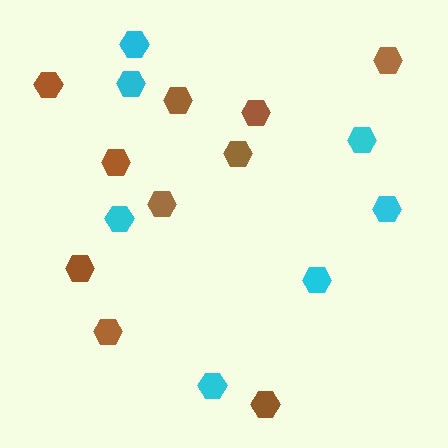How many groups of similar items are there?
There are 2 groups: one group of brown hexagons (10) and one group of cyan hexagons (7).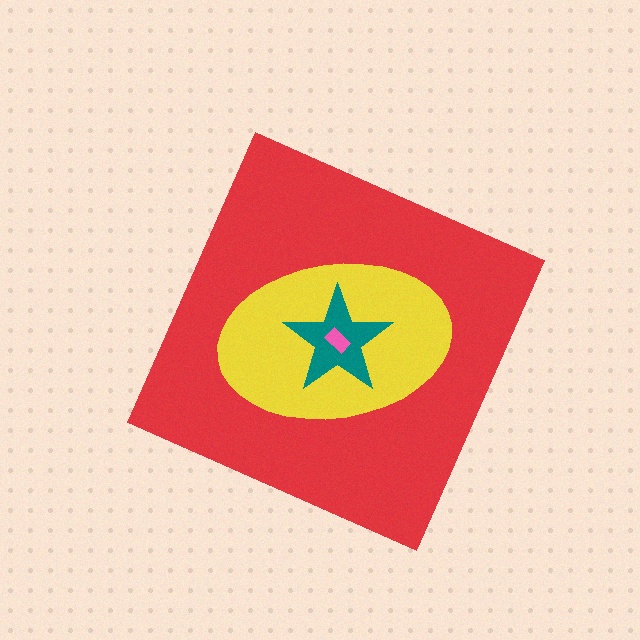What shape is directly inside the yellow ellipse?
The teal star.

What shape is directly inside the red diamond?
The yellow ellipse.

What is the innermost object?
The pink rectangle.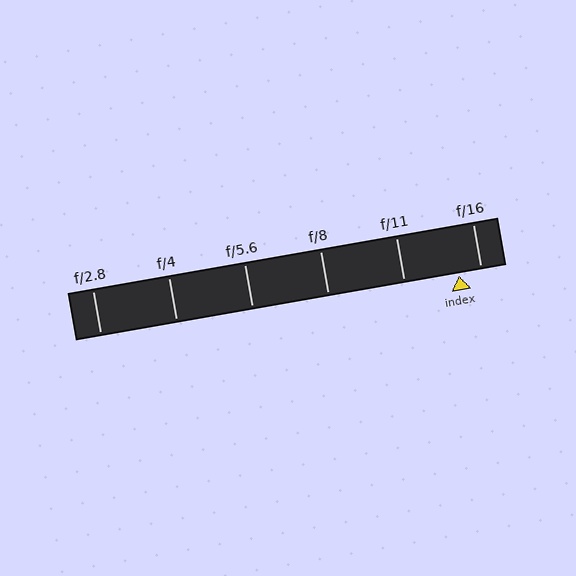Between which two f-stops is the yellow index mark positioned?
The index mark is between f/11 and f/16.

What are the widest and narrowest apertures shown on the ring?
The widest aperture shown is f/2.8 and the narrowest is f/16.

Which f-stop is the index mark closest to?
The index mark is closest to f/16.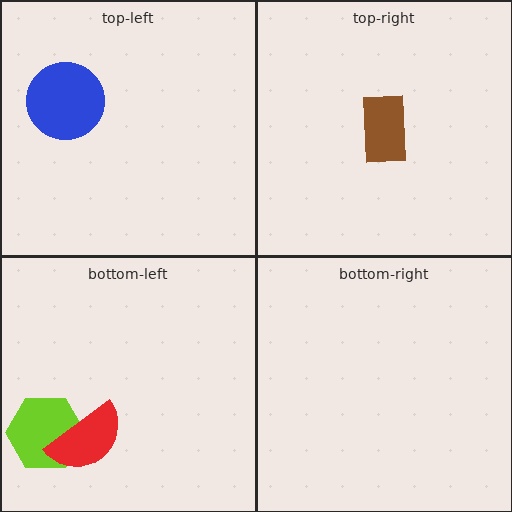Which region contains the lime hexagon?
The bottom-left region.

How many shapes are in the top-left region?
1.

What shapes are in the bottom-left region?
The lime hexagon, the red semicircle.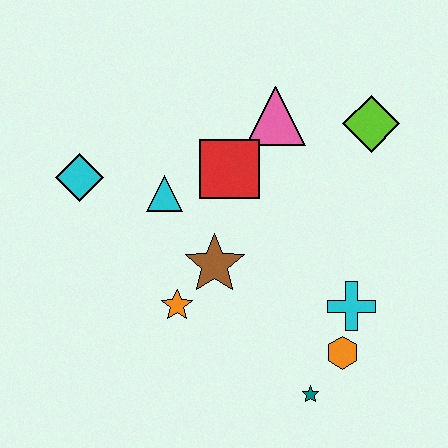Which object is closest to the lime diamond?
The pink triangle is closest to the lime diamond.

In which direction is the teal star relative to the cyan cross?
The teal star is below the cyan cross.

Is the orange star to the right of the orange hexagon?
No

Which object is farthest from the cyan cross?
The cyan diamond is farthest from the cyan cross.